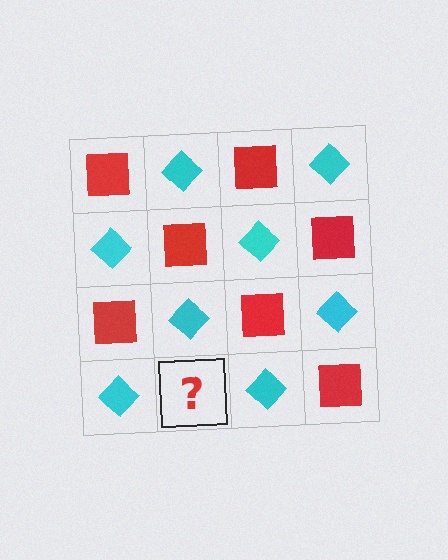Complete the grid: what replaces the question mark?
The question mark should be replaced with a red square.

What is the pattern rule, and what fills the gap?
The rule is that it alternates red square and cyan diamond in a checkerboard pattern. The gap should be filled with a red square.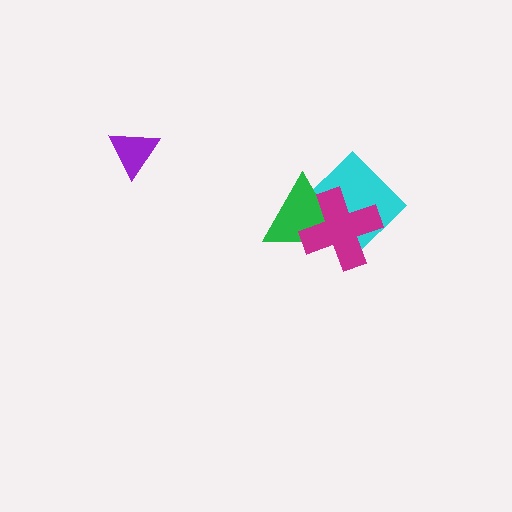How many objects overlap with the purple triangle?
0 objects overlap with the purple triangle.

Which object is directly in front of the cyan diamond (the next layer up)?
The green triangle is directly in front of the cyan diamond.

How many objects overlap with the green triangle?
2 objects overlap with the green triangle.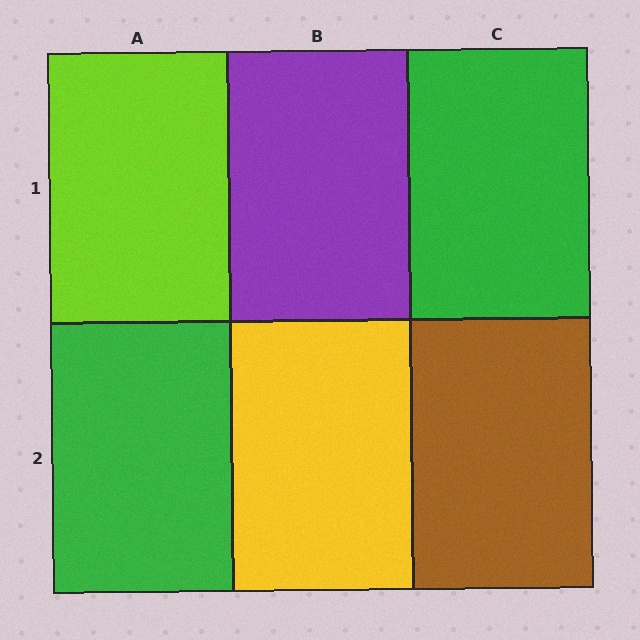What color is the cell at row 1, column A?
Lime.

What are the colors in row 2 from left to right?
Green, yellow, brown.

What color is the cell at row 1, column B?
Purple.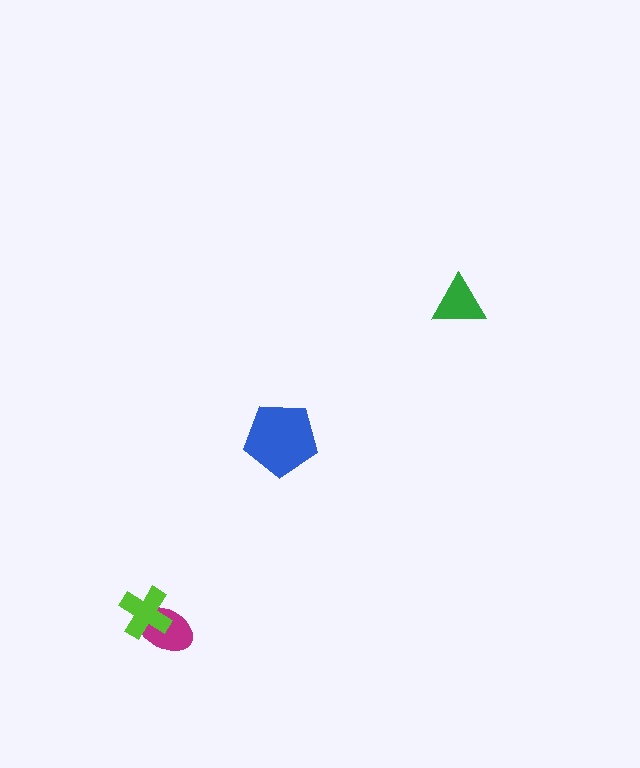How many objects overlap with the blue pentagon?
0 objects overlap with the blue pentagon.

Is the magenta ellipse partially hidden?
Yes, it is partially covered by another shape.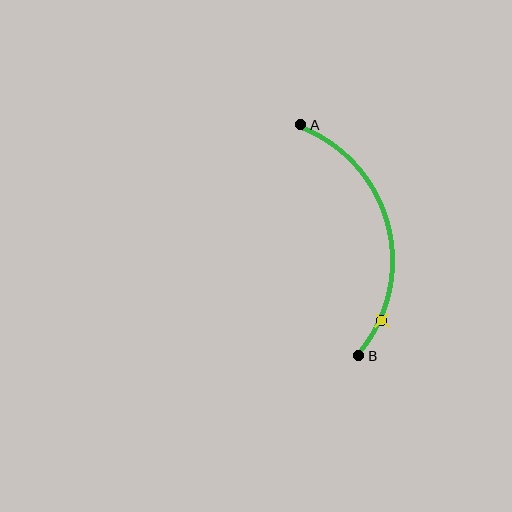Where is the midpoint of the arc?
The arc midpoint is the point on the curve farthest from the straight line joining A and B. It sits to the right of that line.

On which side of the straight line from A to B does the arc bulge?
The arc bulges to the right of the straight line connecting A and B.